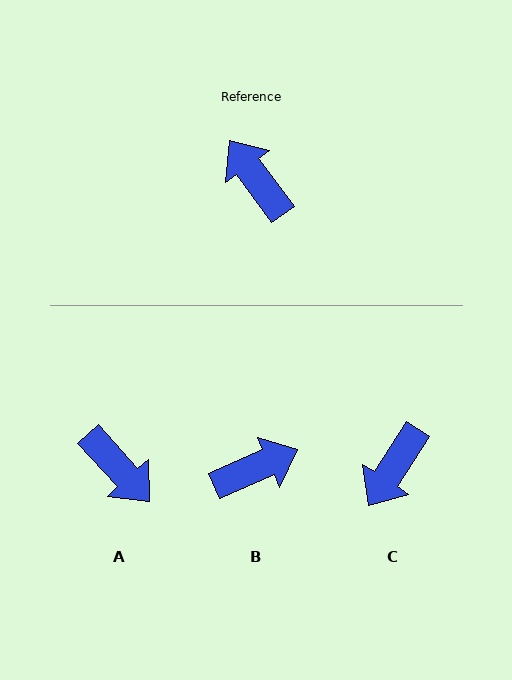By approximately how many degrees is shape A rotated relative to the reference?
Approximately 174 degrees clockwise.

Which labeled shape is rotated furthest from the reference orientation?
A, about 174 degrees away.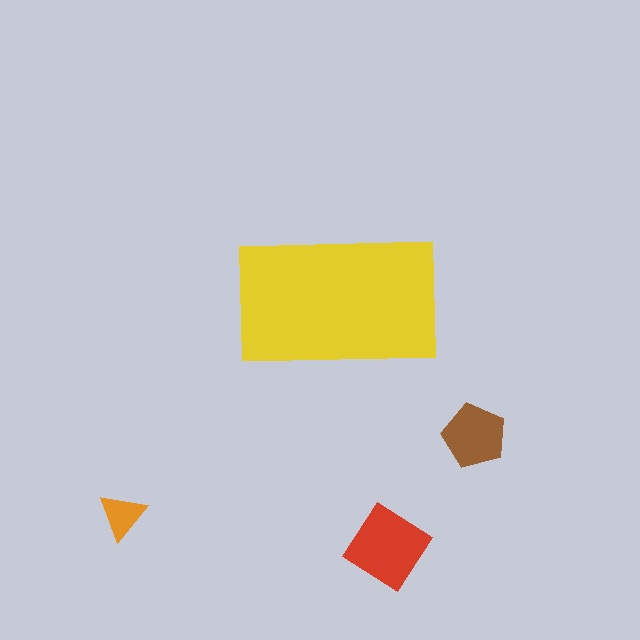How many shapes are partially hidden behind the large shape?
0 shapes are partially hidden.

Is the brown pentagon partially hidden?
No, the brown pentagon is fully visible.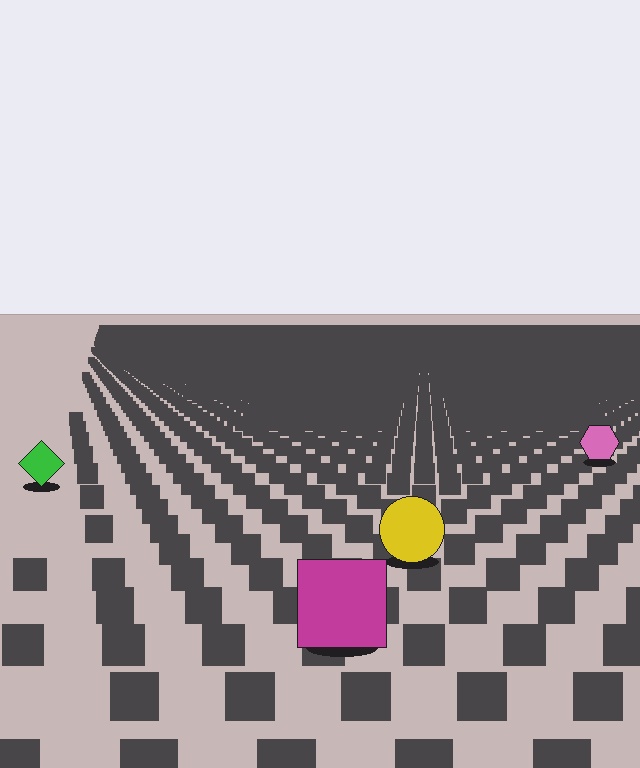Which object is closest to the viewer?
The magenta square is closest. The texture marks near it are larger and more spread out.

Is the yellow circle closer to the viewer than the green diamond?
Yes. The yellow circle is closer — you can tell from the texture gradient: the ground texture is coarser near it.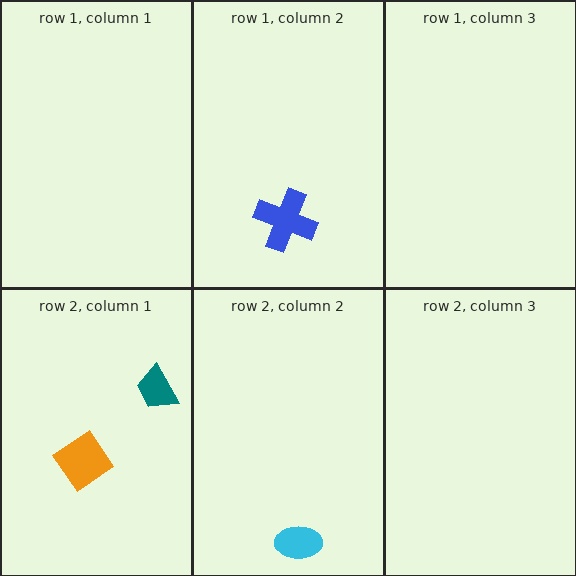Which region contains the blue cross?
The row 1, column 2 region.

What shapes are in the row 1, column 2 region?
The blue cross.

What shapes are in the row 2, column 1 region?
The teal trapezoid, the orange diamond.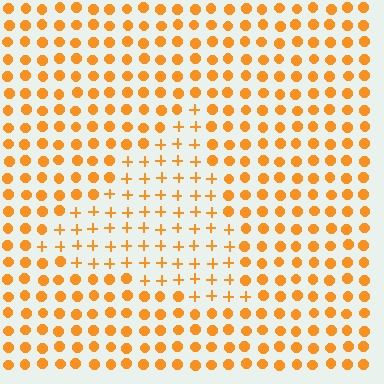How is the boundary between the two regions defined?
The boundary is defined by a change in element shape: plus signs inside vs. circles outside. All elements share the same color and spacing.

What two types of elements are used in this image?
The image uses plus signs inside the triangle region and circles outside it.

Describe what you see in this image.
The image is filled with small orange elements arranged in a uniform grid. A triangle-shaped region contains plus signs, while the surrounding area contains circles. The boundary is defined purely by the change in element shape.